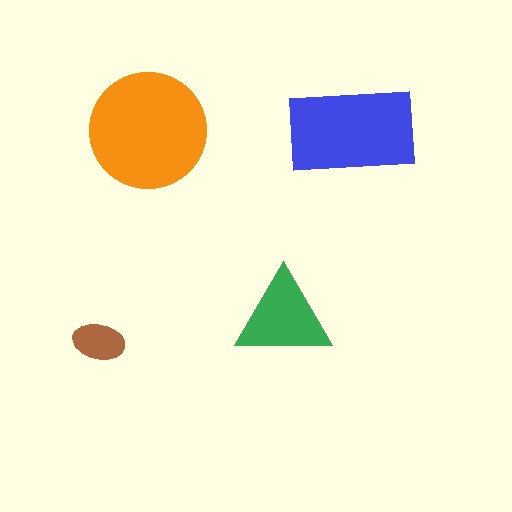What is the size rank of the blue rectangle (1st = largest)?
2nd.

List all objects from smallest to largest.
The brown ellipse, the green triangle, the blue rectangle, the orange circle.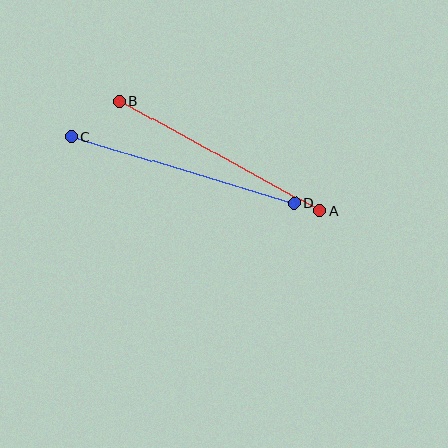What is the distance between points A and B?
The distance is approximately 228 pixels.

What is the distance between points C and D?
The distance is approximately 232 pixels.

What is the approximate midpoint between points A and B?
The midpoint is at approximately (220, 156) pixels.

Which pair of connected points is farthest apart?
Points C and D are farthest apart.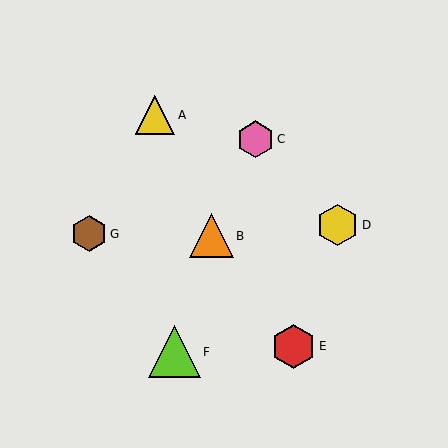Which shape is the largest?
The lime triangle (labeled F) is the largest.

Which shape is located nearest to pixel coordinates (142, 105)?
The yellow triangle (labeled A) at (155, 115) is nearest to that location.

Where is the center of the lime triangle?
The center of the lime triangle is at (174, 352).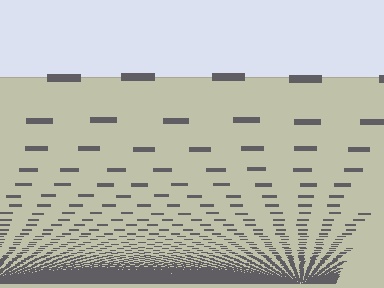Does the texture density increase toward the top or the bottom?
Density increases toward the bottom.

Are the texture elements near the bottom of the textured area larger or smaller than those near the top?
Smaller. The gradient is inverted — elements near the bottom are smaller and denser.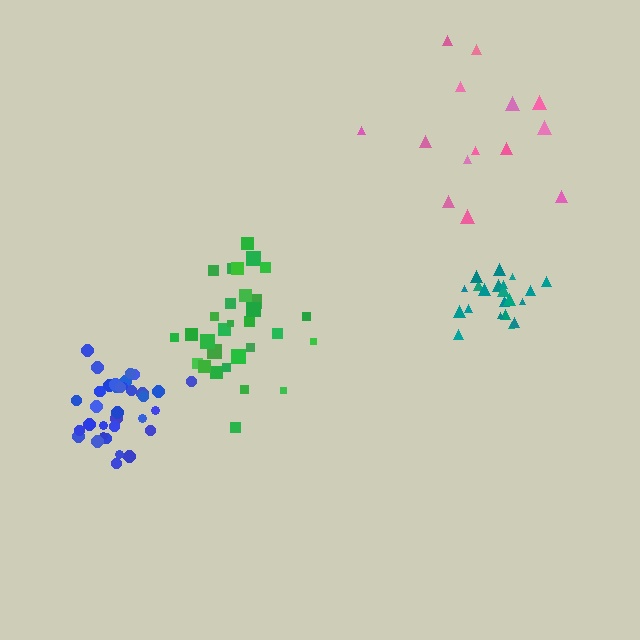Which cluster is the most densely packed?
Blue.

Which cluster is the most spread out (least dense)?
Pink.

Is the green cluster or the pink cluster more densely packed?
Green.